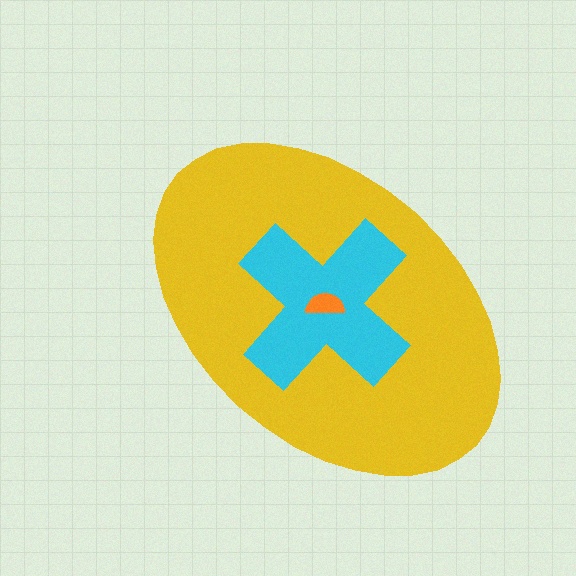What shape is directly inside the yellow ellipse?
The cyan cross.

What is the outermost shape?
The yellow ellipse.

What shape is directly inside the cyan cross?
The orange semicircle.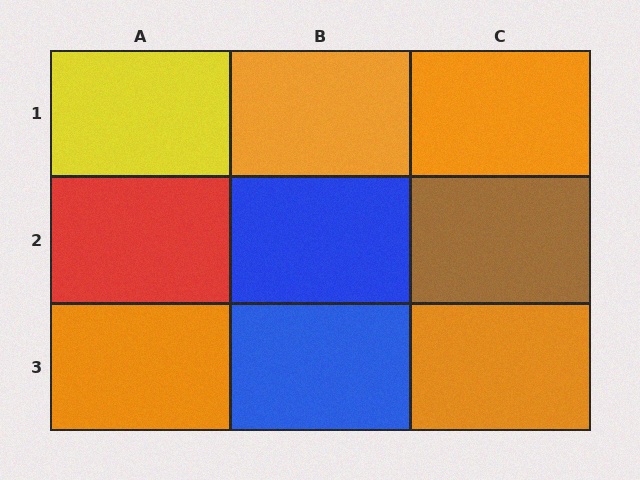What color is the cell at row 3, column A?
Orange.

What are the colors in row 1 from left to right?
Yellow, orange, orange.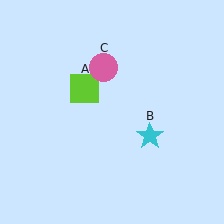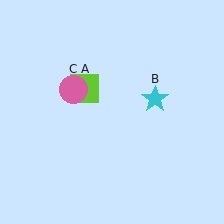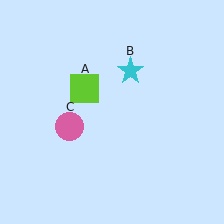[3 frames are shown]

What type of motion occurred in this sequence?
The cyan star (object B), pink circle (object C) rotated counterclockwise around the center of the scene.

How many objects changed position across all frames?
2 objects changed position: cyan star (object B), pink circle (object C).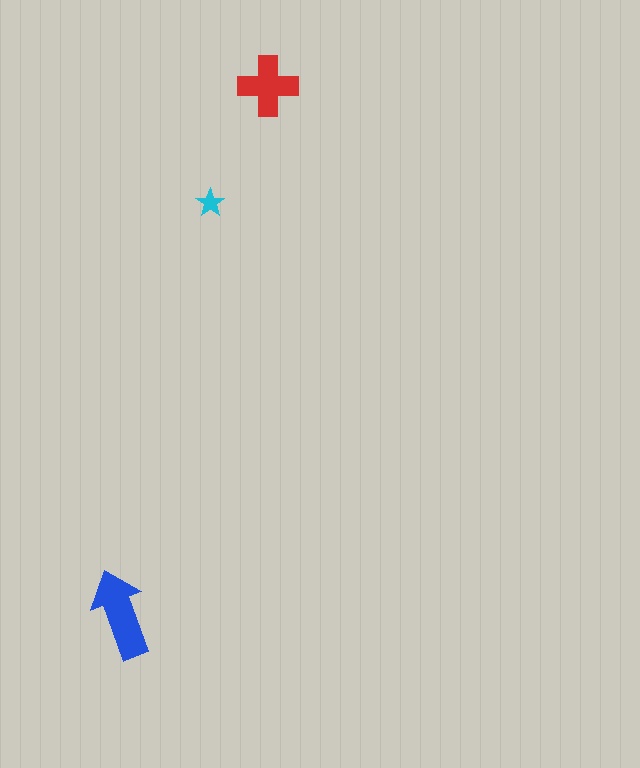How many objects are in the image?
There are 3 objects in the image.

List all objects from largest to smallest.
The blue arrow, the red cross, the cyan star.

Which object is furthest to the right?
The red cross is rightmost.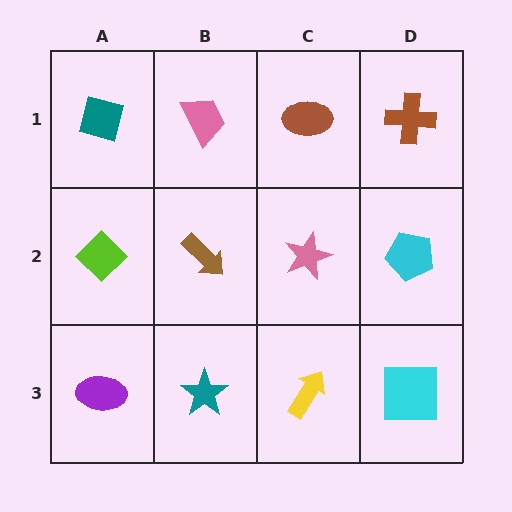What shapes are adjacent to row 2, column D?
A brown cross (row 1, column D), a cyan square (row 3, column D), a pink star (row 2, column C).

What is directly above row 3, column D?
A cyan pentagon.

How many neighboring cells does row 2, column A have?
3.